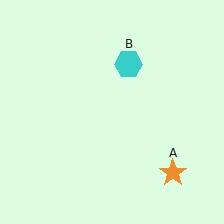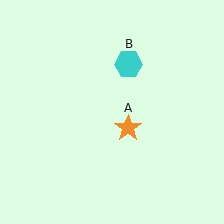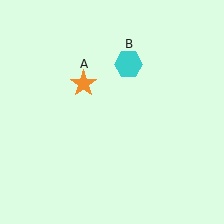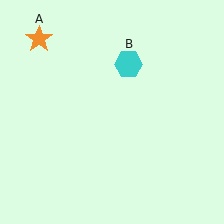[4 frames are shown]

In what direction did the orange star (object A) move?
The orange star (object A) moved up and to the left.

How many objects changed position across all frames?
1 object changed position: orange star (object A).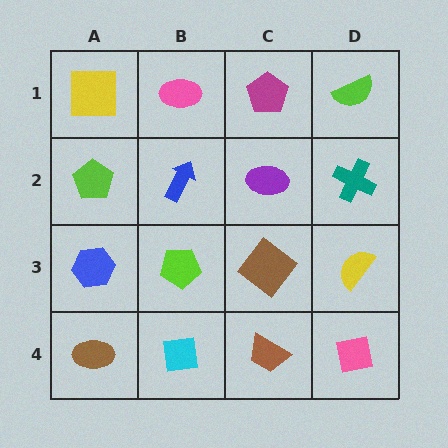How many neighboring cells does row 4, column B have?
3.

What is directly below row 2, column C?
A brown diamond.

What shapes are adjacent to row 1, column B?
A blue arrow (row 2, column B), a yellow square (row 1, column A), a magenta pentagon (row 1, column C).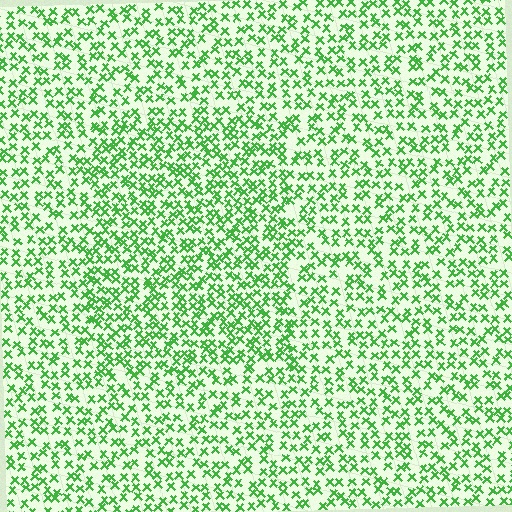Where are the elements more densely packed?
The elements are more densely packed inside the rectangle boundary.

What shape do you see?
I see a rectangle.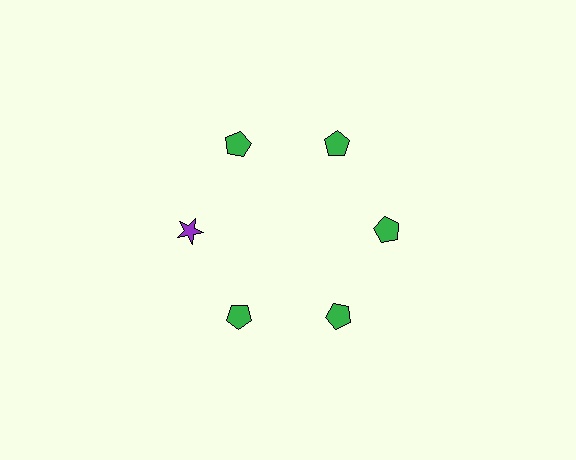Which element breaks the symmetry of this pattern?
The purple star at roughly the 9 o'clock position breaks the symmetry. All other shapes are green pentagons.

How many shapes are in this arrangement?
There are 6 shapes arranged in a ring pattern.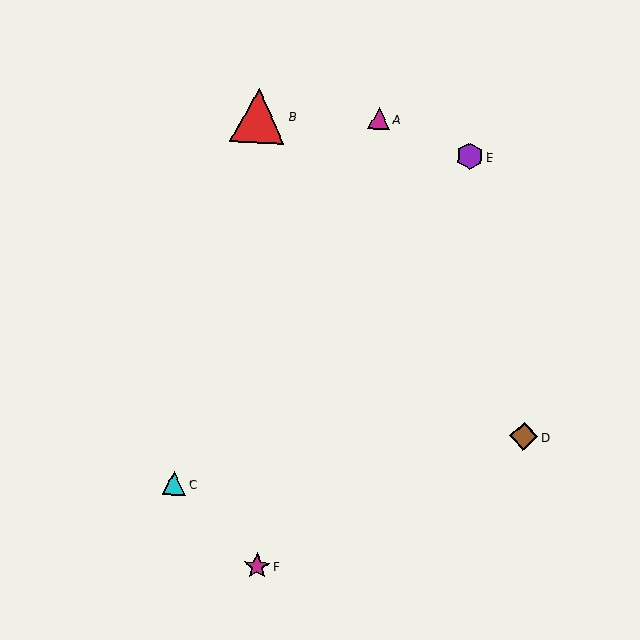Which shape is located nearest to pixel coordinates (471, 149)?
The purple hexagon (labeled E) at (470, 156) is nearest to that location.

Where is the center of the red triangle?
The center of the red triangle is at (258, 116).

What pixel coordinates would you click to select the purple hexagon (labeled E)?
Click at (470, 156) to select the purple hexagon E.